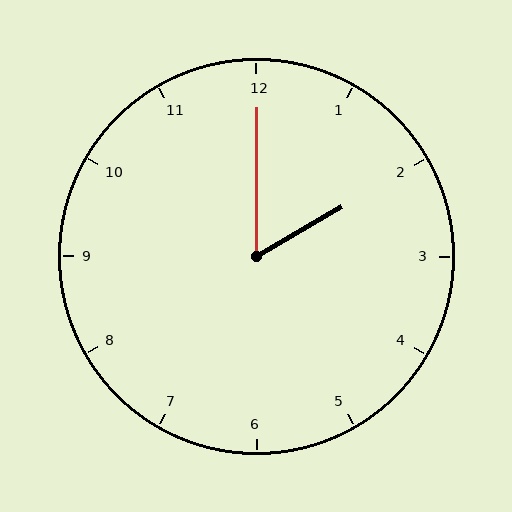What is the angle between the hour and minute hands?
Approximately 60 degrees.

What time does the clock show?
2:00.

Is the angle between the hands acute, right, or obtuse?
It is acute.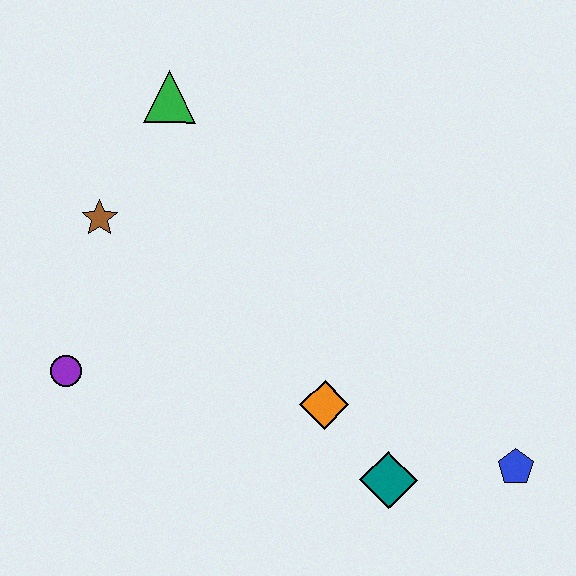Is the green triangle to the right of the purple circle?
Yes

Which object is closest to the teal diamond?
The orange diamond is closest to the teal diamond.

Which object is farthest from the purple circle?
The blue pentagon is farthest from the purple circle.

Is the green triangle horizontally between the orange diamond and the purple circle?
Yes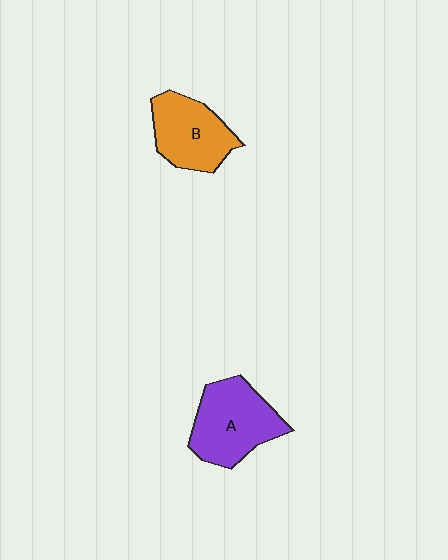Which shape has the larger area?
Shape A (purple).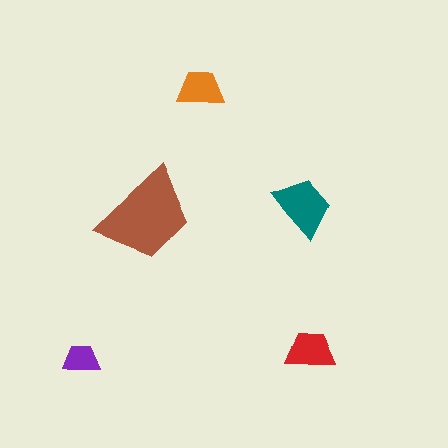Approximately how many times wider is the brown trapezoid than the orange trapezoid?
About 2 times wider.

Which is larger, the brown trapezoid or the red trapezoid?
The brown one.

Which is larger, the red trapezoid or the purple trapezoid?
The red one.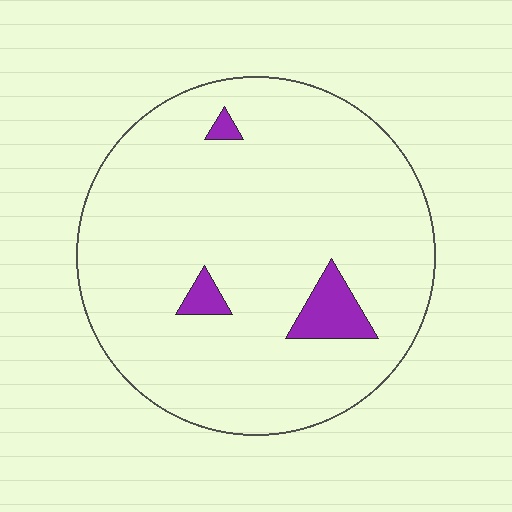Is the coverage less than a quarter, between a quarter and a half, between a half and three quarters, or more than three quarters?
Less than a quarter.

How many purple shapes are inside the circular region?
3.